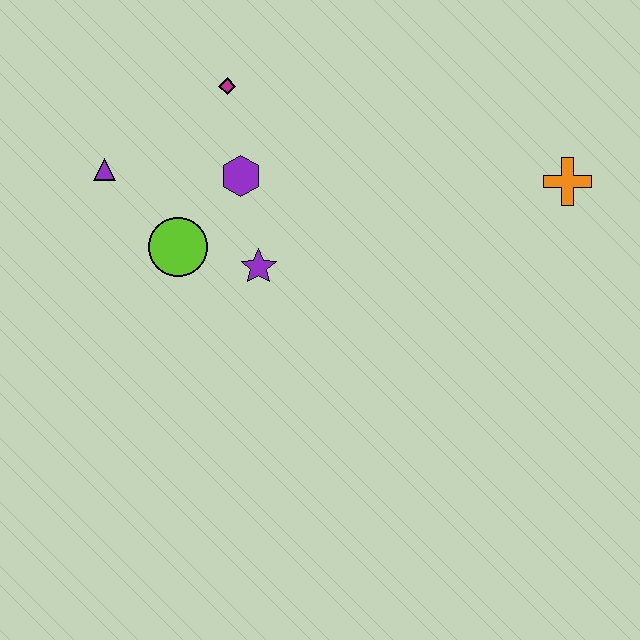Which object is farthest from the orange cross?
The purple triangle is farthest from the orange cross.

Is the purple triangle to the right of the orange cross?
No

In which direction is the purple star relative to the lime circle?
The purple star is to the right of the lime circle.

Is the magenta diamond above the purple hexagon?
Yes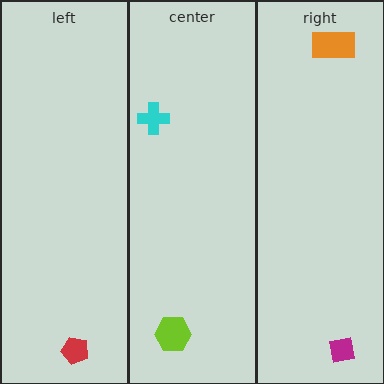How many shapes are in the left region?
1.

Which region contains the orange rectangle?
The right region.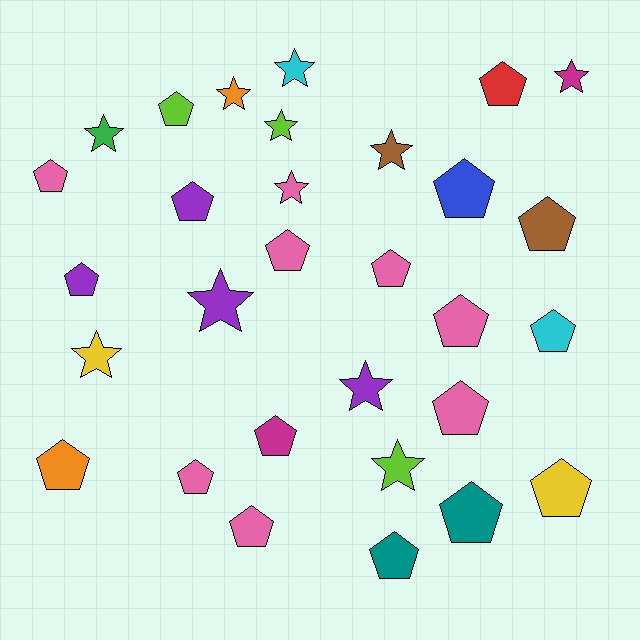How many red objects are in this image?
There is 1 red object.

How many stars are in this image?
There are 11 stars.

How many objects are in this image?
There are 30 objects.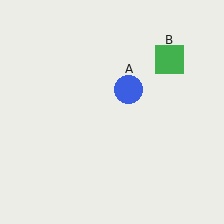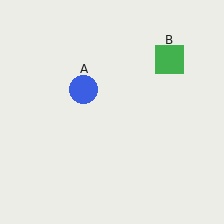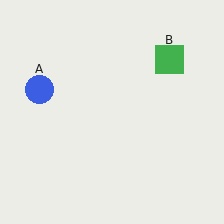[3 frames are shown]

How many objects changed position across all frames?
1 object changed position: blue circle (object A).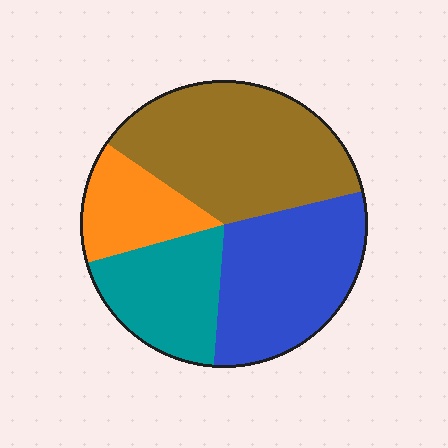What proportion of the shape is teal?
Teal covers around 20% of the shape.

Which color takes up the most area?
Brown, at roughly 35%.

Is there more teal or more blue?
Blue.